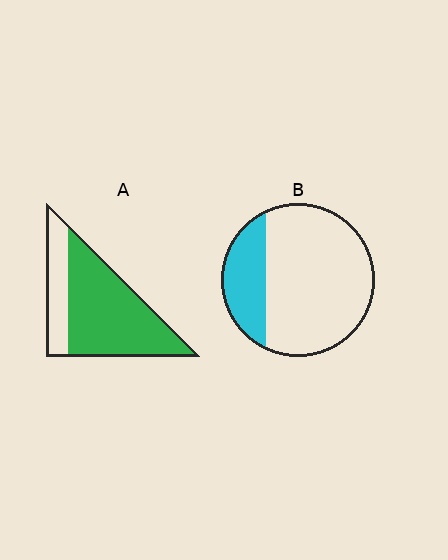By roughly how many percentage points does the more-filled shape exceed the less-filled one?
By roughly 50 percentage points (A over B).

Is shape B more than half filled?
No.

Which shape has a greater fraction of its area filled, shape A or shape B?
Shape A.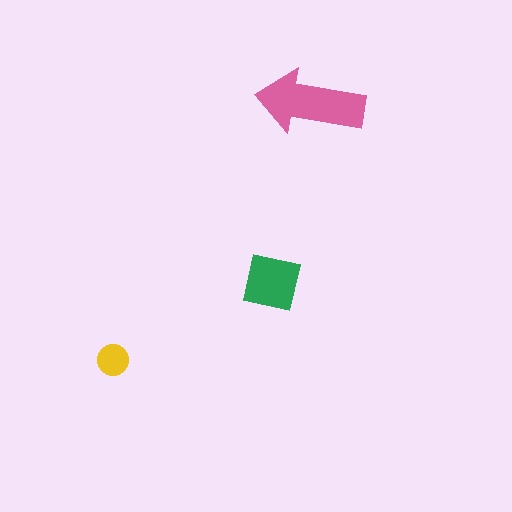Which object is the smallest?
The yellow circle.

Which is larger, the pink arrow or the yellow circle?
The pink arrow.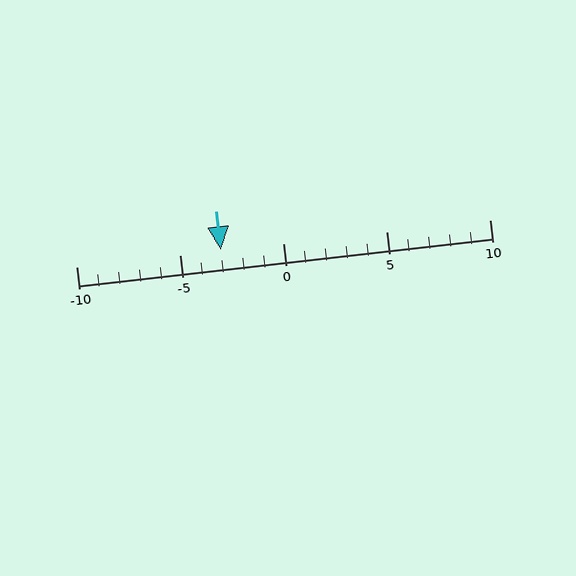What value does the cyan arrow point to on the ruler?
The cyan arrow points to approximately -3.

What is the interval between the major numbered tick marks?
The major tick marks are spaced 5 units apart.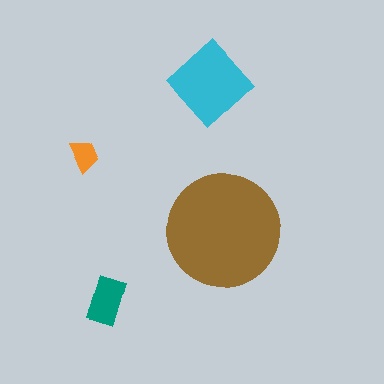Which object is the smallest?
The orange trapezoid.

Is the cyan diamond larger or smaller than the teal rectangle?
Larger.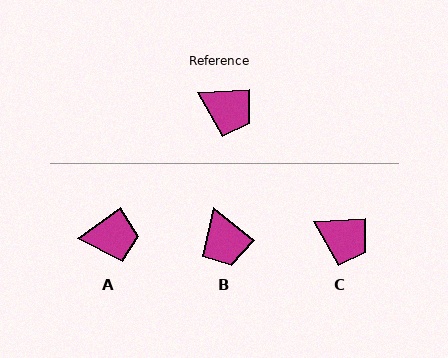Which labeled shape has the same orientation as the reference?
C.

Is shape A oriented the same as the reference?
No, it is off by about 33 degrees.